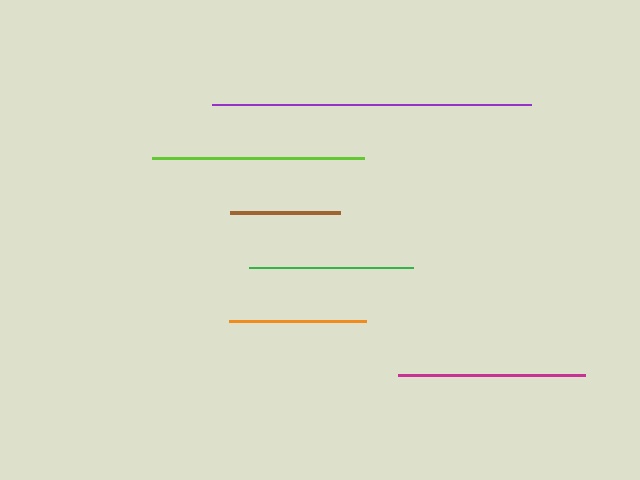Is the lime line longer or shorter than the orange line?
The lime line is longer than the orange line.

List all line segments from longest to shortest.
From longest to shortest: purple, lime, magenta, green, orange, brown.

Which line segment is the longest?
The purple line is the longest at approximately 318 pixels.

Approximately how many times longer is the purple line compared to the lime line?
The purple line is approximately 1.5 times the length of the lime line.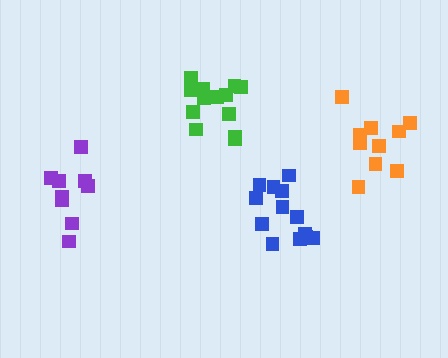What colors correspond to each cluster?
The clusters are colored: orange, purple, green, blue.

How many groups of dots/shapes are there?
There are 4 groups.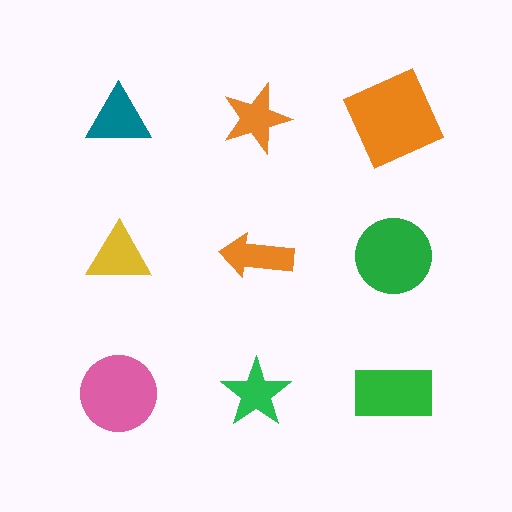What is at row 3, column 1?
A pink circle.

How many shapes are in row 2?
3 shapes.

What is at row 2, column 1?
A yellow triangle.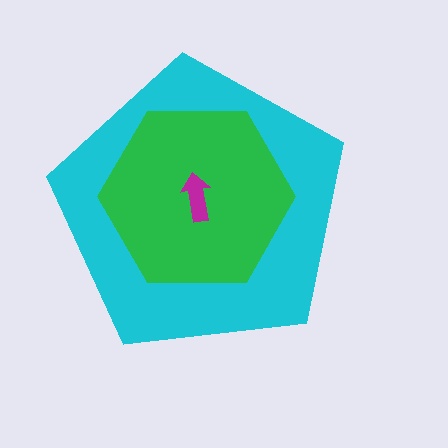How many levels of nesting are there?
3.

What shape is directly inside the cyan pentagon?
The green hexagon.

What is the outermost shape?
The cyan pentagon.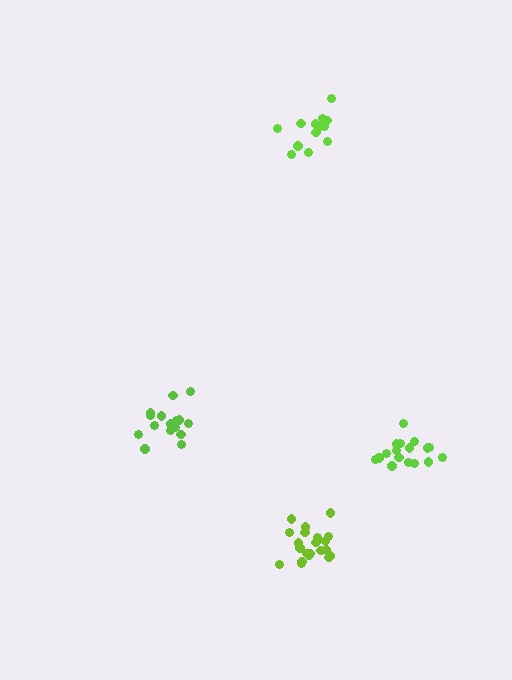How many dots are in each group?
Group 1: 21 dots, Group 2: 17 dots, Group 3: 15 dots, Group 4: 17 dots (70 total).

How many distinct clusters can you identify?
There are 4 distinct clusters.